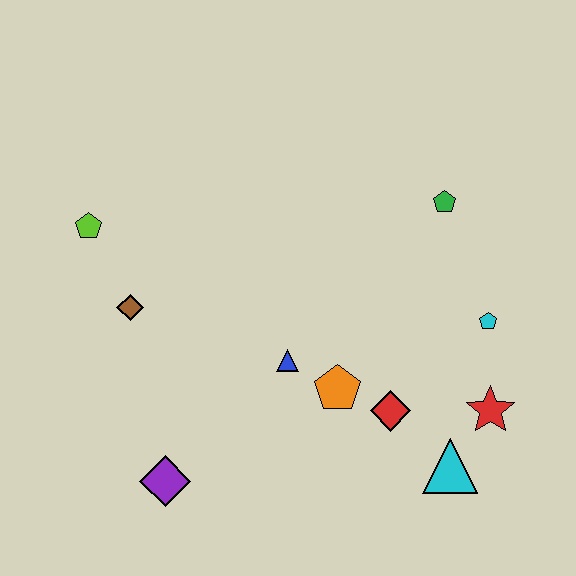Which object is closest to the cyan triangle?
The red star is closest to the cyan triangle.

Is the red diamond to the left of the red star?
Yes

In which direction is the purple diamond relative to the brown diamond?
The purple diamond is below the brown diamond.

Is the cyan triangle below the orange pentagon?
Yes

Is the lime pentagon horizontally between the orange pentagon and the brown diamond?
No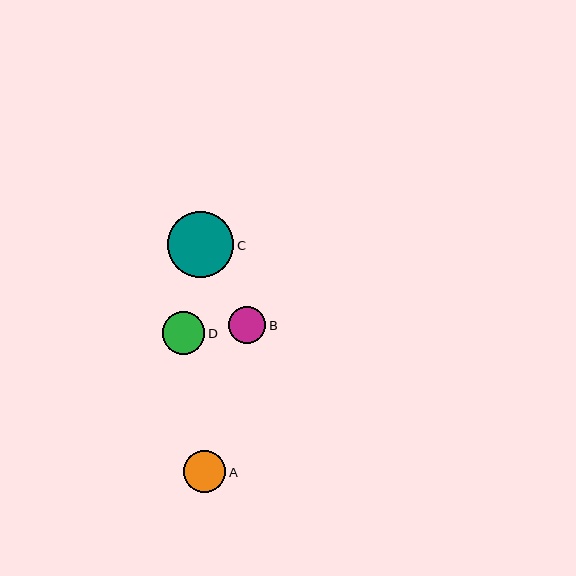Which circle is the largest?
Circle C is the largest with a size of approximately 66 pixels.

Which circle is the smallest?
Circle B is the smallest with a size of approximately 37 pixels.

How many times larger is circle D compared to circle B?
Circle D is approximately 1.2 times the size of circle B.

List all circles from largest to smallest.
From largest to smallest: C, D, A, B.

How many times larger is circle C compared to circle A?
Circle C is approximately 1.6 times the size of circle A.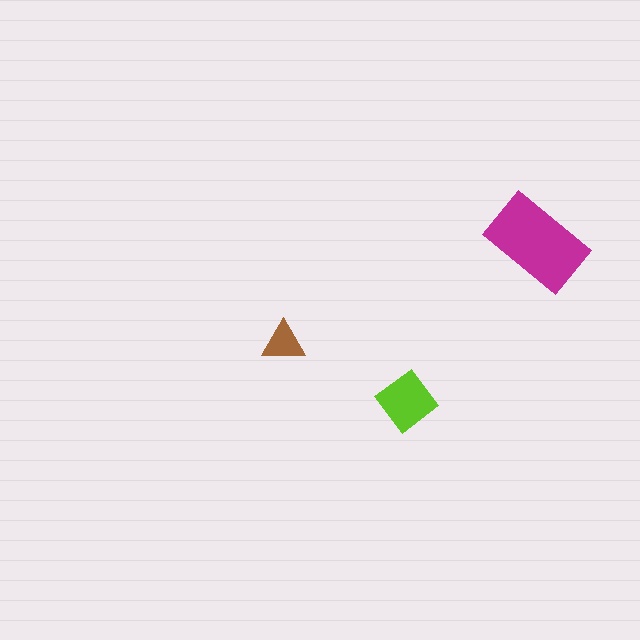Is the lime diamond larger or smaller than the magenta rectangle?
Smaller.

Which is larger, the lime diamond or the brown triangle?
The lime diamond.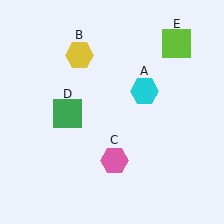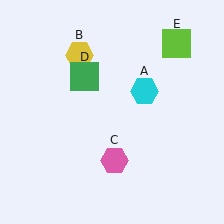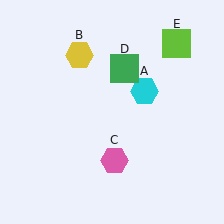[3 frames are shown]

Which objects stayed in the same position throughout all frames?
Cyan hexagon (object A) and yellow hexagon (object B) and pink hexagon (object C) and lime square (object E) remained stationary.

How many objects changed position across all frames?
1 object changed position: green square (object D).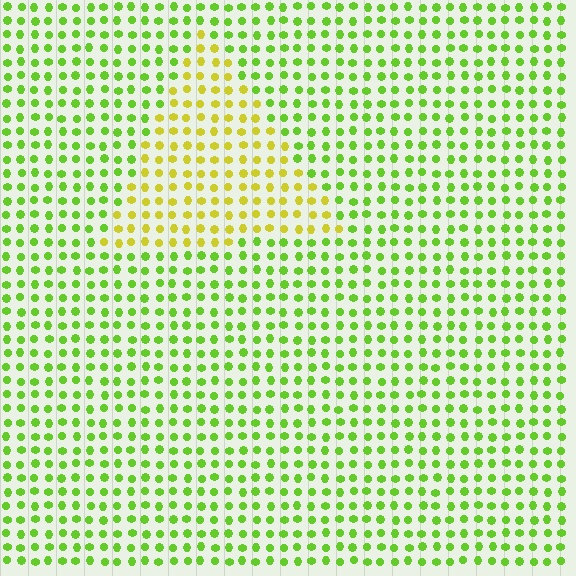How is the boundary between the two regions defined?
The boundary is defined purely by a slight shift in hue (about 39 degrees). Spacing, size, and orientation are identical on both sides.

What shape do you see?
I see a triangle.